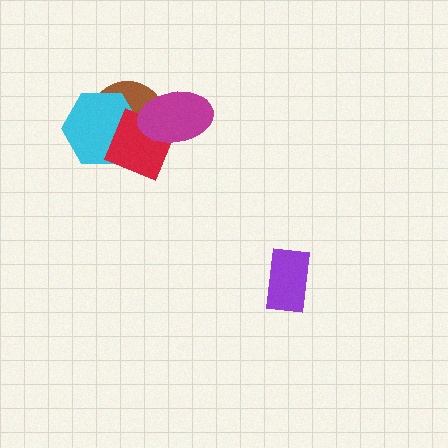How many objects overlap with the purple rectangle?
0 objects overlap with the purple rectangle.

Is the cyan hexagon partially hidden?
Yes, it is partially covered by another shape.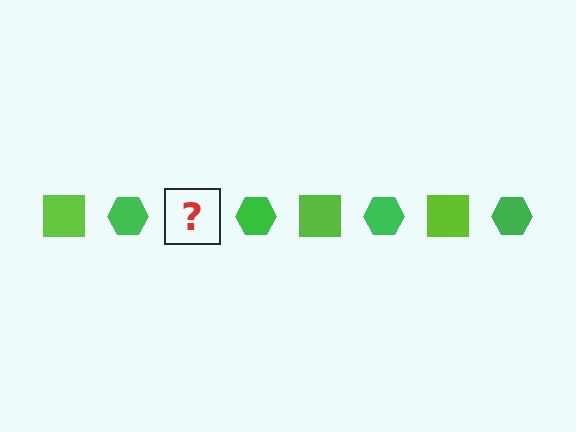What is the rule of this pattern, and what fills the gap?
The rule is that the pattern alternates between lime square and green hexagon. The gap should be filled with a lime square.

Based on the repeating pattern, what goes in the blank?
The blank should be a lime square.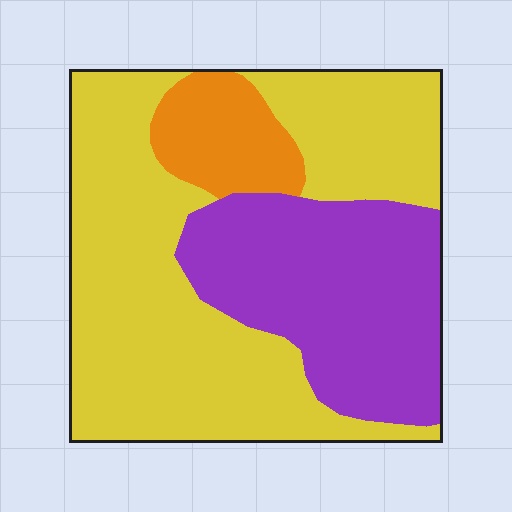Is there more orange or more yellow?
Yellow.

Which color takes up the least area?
Orange, at roughly 10%.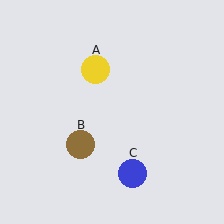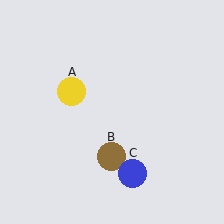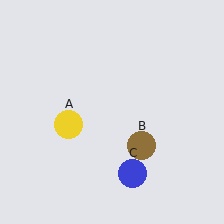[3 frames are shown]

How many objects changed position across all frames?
2 objects changed position: yellow circle (object A), brown circle (object B).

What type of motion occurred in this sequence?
The yellow circle (object A), brown circle (object B) rotated counterclockwise around the center of the scene.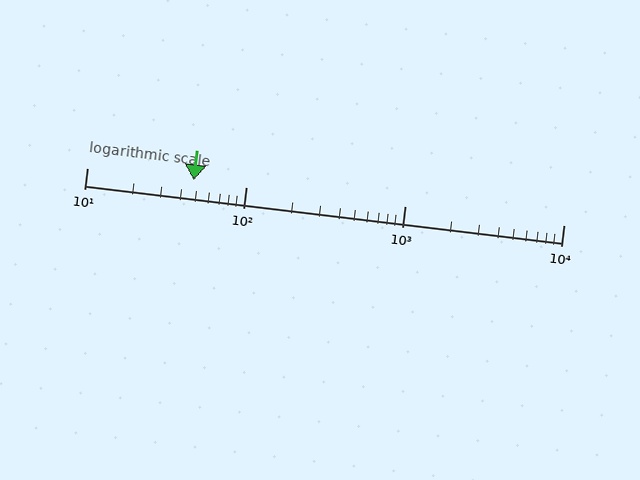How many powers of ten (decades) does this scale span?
The scale spans 3 decades, from 10 to 10000.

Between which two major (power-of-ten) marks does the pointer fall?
The pointer is between 10 and 100.